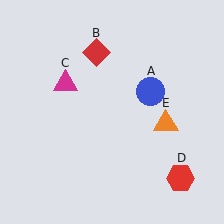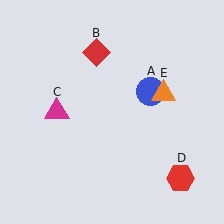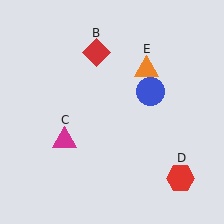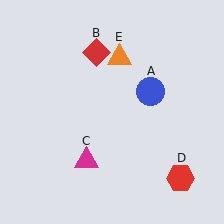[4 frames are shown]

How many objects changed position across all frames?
2 objects changed position: magenta triangle (object C), orange triangle (object E).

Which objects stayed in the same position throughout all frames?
Blue circle (object A) and red diamond (object B) and red hexagon (object D) remained stationary.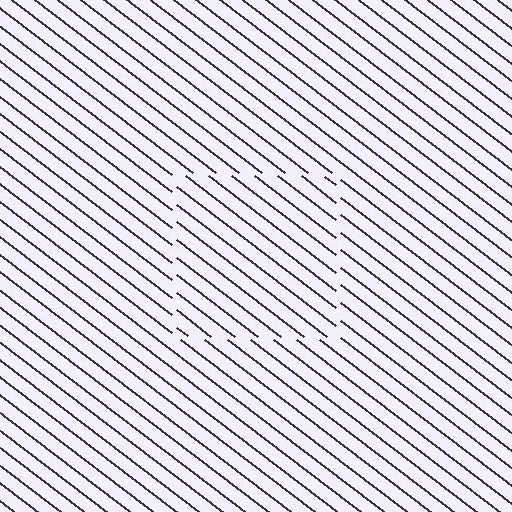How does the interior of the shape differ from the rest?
The interior of the shape contains the same grating, shifted by half a period — the contour is defined by the phase discontinuity where line-ends from the inner and outer gratings abut.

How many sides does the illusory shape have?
4 sides — the line-ends trace a square.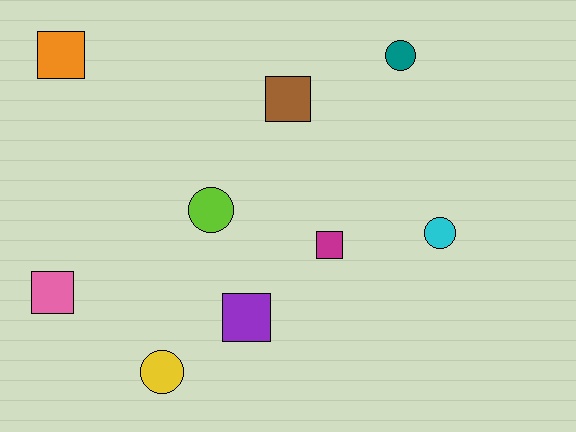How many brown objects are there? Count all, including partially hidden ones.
There is 1 brown object.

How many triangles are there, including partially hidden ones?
There are no triangles.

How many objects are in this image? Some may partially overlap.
There are 9 objects.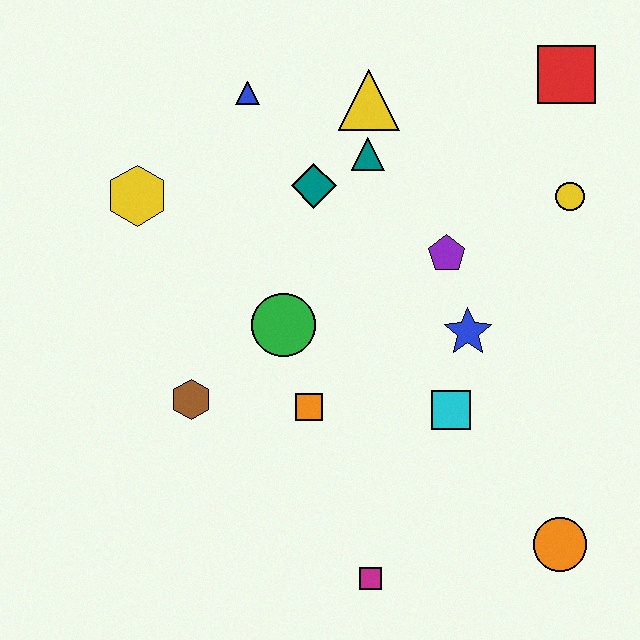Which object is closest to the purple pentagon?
The blue star is closest to the purple pentagon.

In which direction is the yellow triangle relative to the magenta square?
The yellow triangle is above the magenta square.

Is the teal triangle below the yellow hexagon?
No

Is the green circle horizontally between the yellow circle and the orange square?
No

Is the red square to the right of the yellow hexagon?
Yes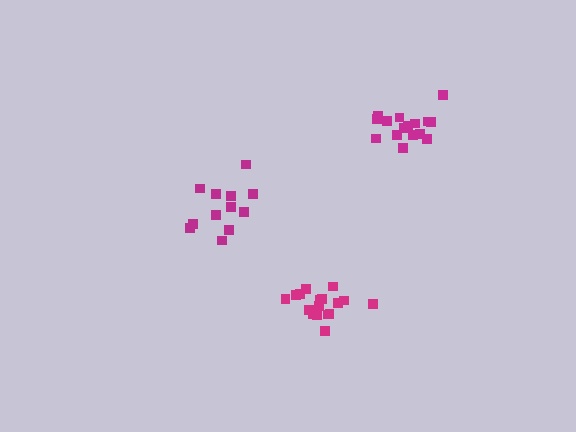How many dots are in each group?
Group 1: 16 dots, Group 2: 12 dots, Group 3: 17 dots (45 total).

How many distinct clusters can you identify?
There are 3 distinct clusters.